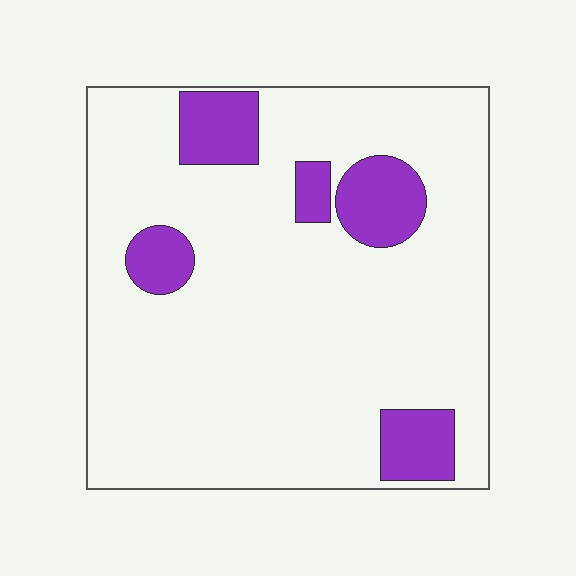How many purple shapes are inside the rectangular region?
5.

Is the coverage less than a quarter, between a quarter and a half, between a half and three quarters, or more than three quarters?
Less than a quarter.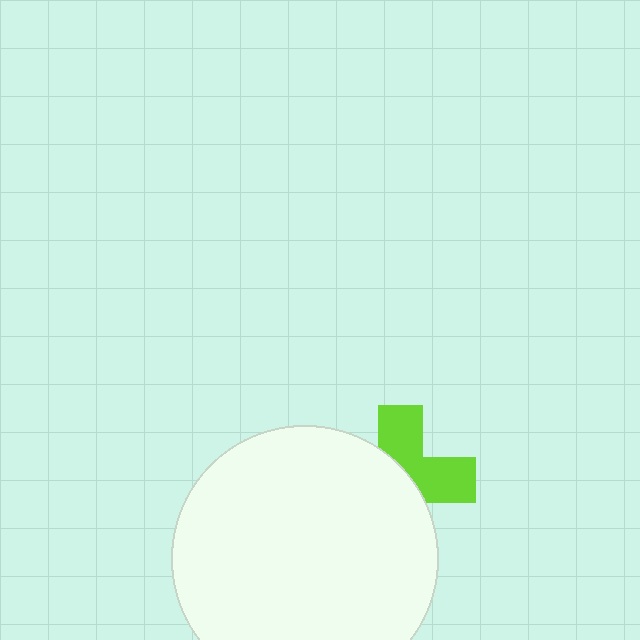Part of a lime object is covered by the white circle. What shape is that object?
It is a cross.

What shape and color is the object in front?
The object in front is a white circle.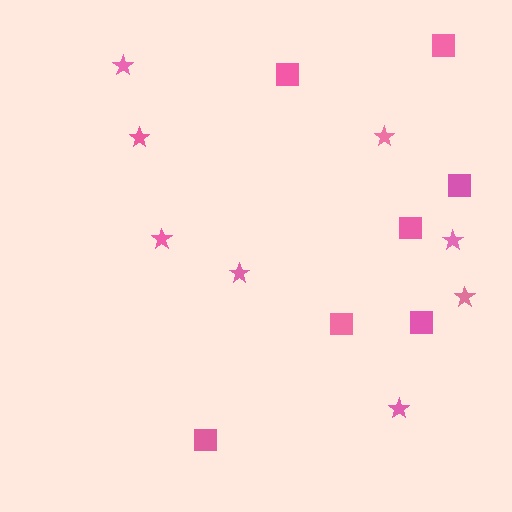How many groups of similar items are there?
There are 2 groups: one group of squares (7) and one group of stars (8).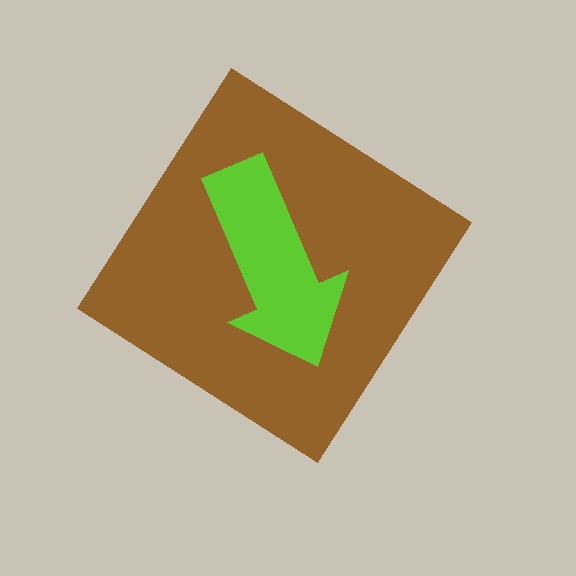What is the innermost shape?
The lime arrow.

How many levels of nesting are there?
2.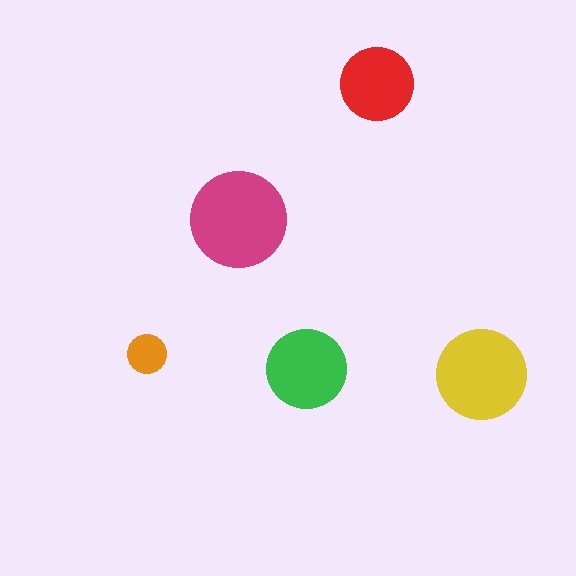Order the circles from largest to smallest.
the magenta one, the yellow one, the green one, the red one, the orange one.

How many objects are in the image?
There are 5 objects in the image.